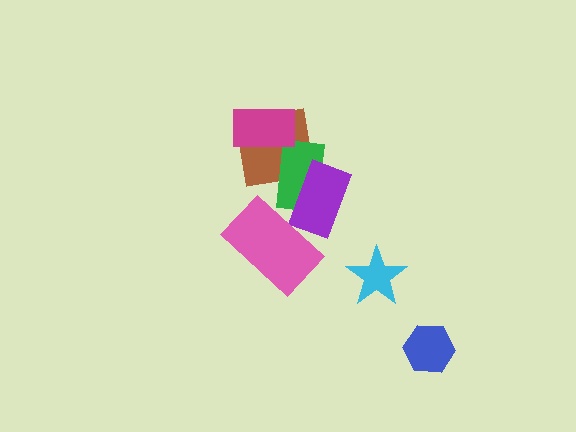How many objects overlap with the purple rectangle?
2 objects overlap with the purple rectangle.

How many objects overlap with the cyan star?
0 objects overlap with the cyan star.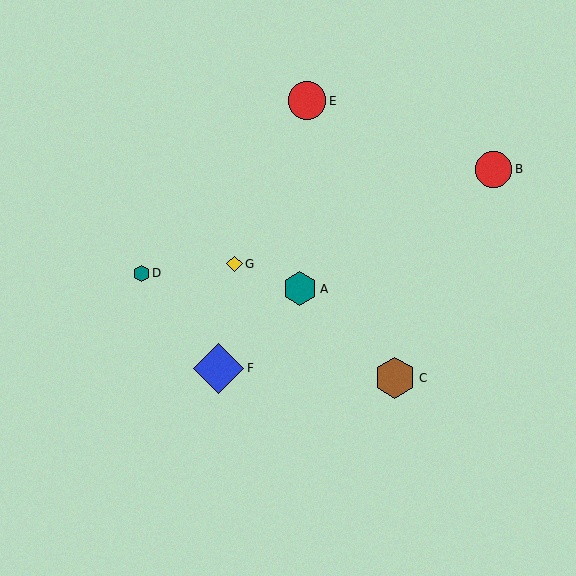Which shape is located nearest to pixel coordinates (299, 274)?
The teal hexagon (labeled A) at (300, 289) is nearest to that location.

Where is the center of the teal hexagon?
The center of the teal hexagon is at (300, 289).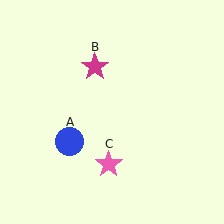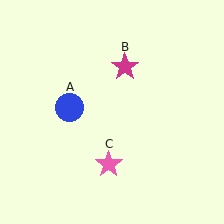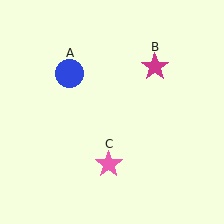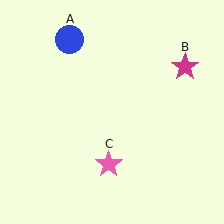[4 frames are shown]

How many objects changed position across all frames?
2 objects changed position: blue circle (object A), magenta star (object B).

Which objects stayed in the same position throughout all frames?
Pink star (object C) remained stationary.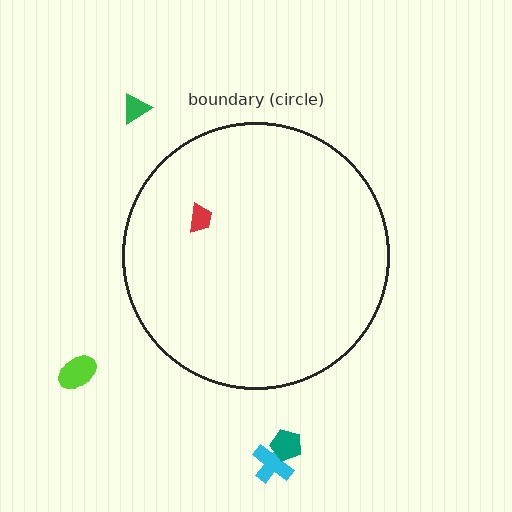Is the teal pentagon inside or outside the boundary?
Outside.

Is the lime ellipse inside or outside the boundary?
Outside.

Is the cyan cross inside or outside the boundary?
Outside.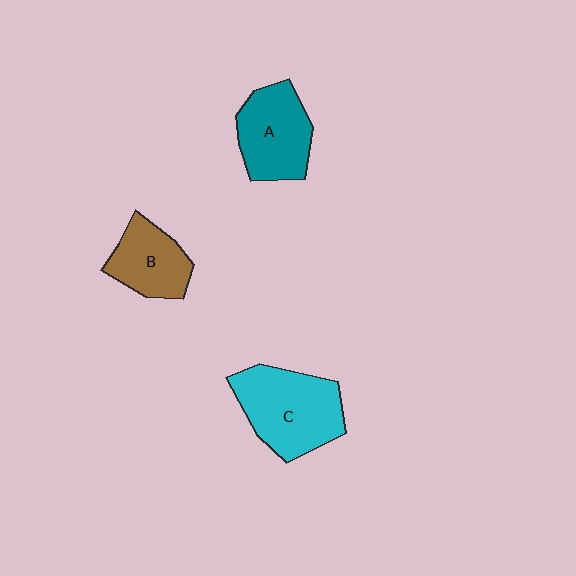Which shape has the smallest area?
Shape B (brown).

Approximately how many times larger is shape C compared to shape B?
Approximately 1.6 times.